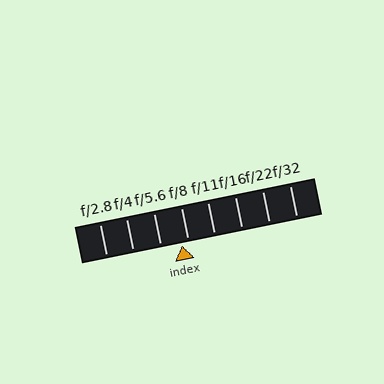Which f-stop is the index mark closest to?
The index mark is closest to f/8.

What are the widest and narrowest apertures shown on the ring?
The widest aperture shown is f/2.8 and the narrowest is f/32.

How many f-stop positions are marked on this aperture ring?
There are 8 f-stop positions marked.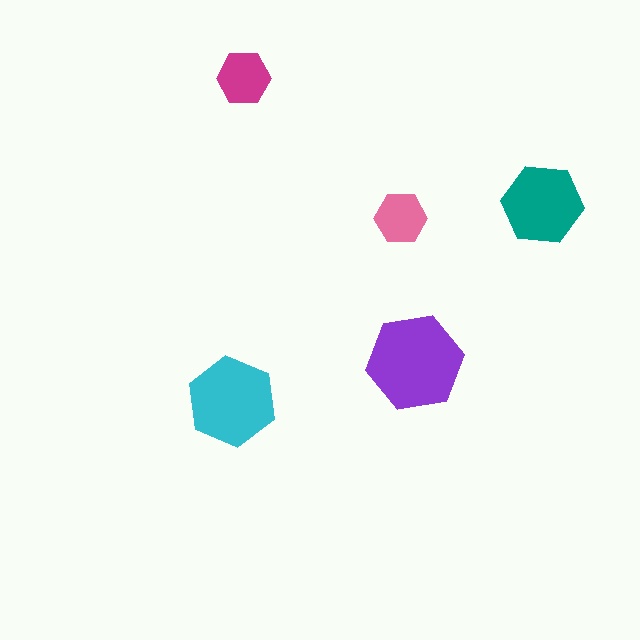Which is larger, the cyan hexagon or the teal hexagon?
The cyan one.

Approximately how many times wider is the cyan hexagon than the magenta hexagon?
About 1.5 times wider.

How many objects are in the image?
There are 5 objects in the image.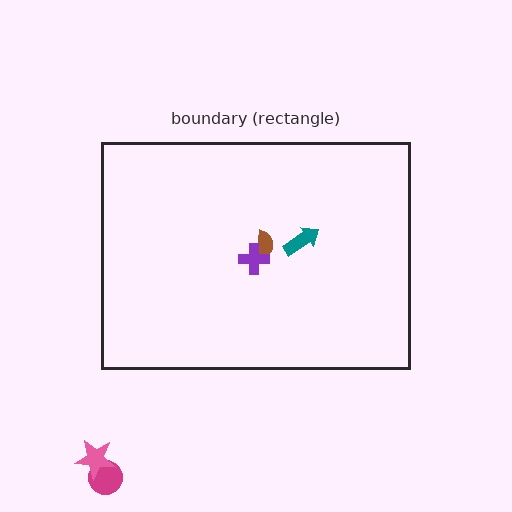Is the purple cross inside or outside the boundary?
Inside.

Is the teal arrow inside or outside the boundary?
Inside.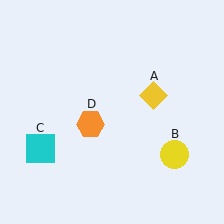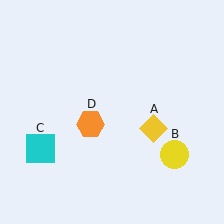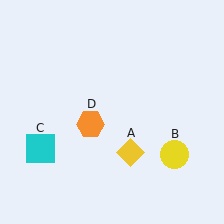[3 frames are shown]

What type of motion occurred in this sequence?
The yellow diamond (object A) rotated clockwise around the center of the scene.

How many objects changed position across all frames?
1 object changed position: yellow diamond (object A).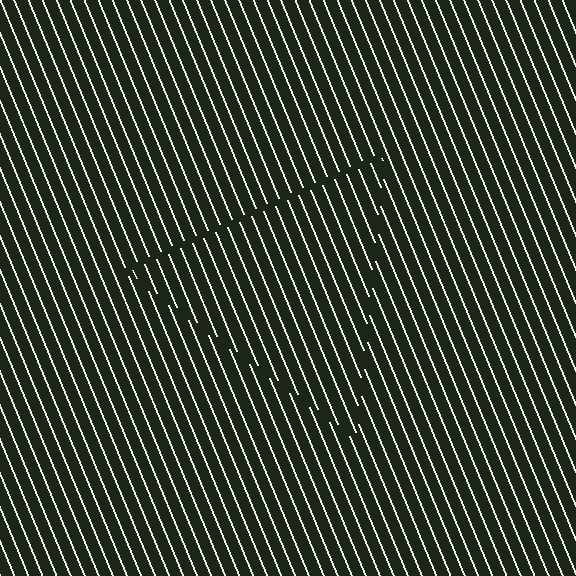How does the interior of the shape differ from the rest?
The interior of the shape contains the same grating, shifted by half a period — the contour is defined by the phase discontinuity where line-ends from the inner and outer gratings abut.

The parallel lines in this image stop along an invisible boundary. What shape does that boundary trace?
An illusory triangle. The interior of the shape contains the same grating, shifted by half a period — the contour is defined by the phase discontinuity where line-ends from the inner and outer gratings abut.